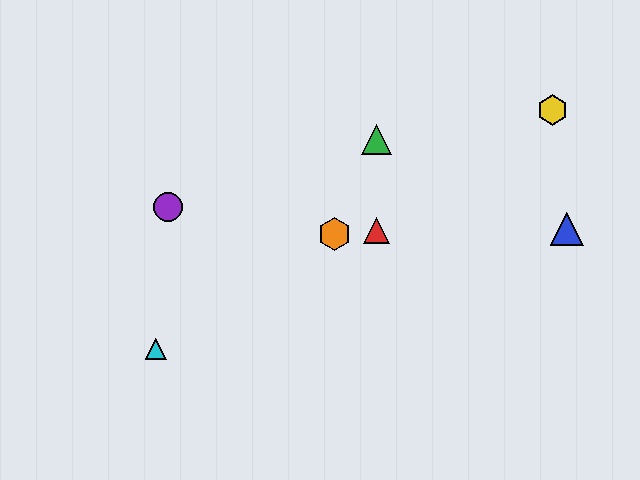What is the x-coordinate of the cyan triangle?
The cyan triangle is at x≈156.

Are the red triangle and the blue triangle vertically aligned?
No, the red triangle is at x≈376 and the blue triangle is at x≈567.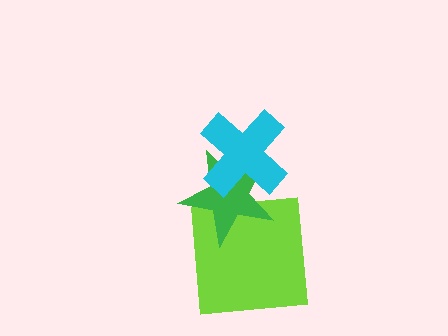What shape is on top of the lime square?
The green star is on top of the lime square.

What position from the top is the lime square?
The lime square is 3rd from the top.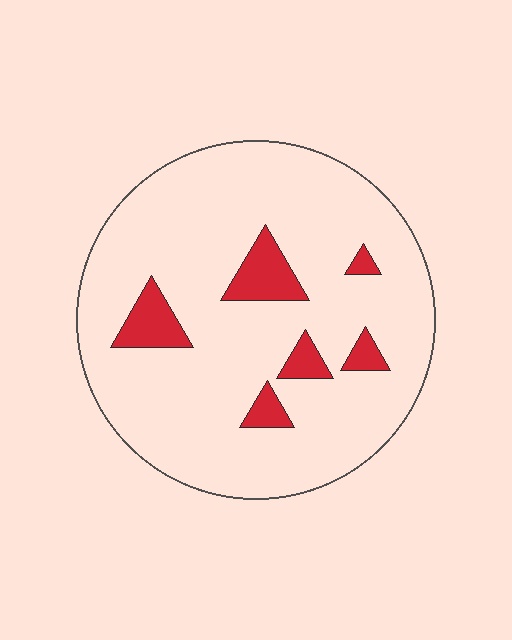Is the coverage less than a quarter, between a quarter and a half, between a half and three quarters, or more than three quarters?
Less than a quarter.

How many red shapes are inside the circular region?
6.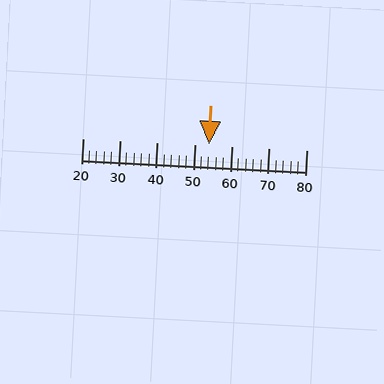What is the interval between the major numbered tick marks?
The major tick marks are spaced 10 units apart.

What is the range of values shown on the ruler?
The ruler shows values from 20 to 80.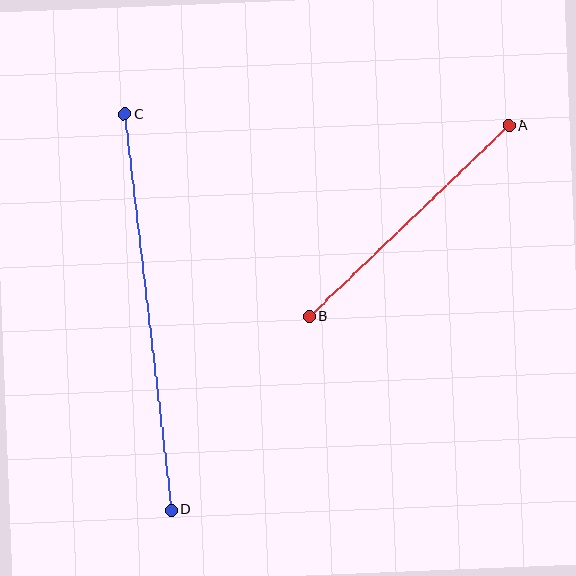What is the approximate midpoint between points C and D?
The midpoint is at approximately (148, 312) pixels.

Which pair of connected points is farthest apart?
Points C and D are farthest apart.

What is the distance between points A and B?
The distance is approximately 275 pixels.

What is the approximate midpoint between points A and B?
The midpoint is at approximately (409, 221) pixels.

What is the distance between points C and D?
The distance is approximately 399 pixels.